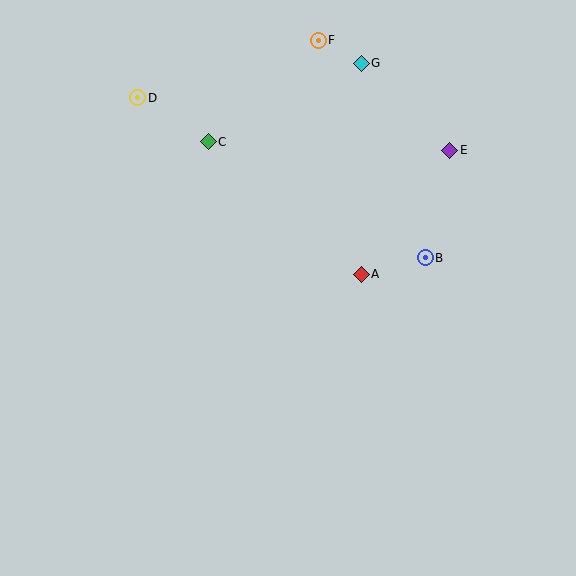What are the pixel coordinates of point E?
Point E is at (450, 150).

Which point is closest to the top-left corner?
Point D is closest to the top-left corner.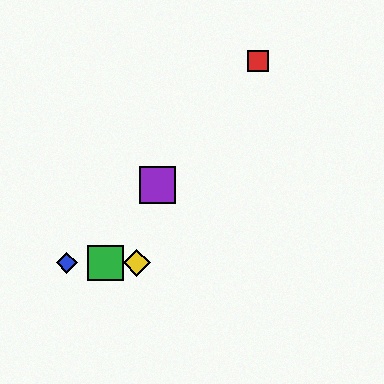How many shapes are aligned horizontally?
3 shapes (the blue diamond, the green square, the yellow diamond) are aligned horizontally.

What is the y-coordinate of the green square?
The green square is at y≈263.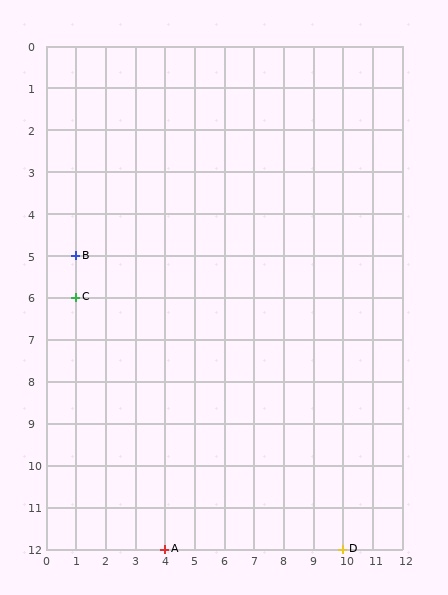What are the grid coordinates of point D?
Point D is at grid coordinates (10, 12).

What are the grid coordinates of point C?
Point C is at grid coordinates (1, 6).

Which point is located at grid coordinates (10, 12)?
Point D is at (10, 12).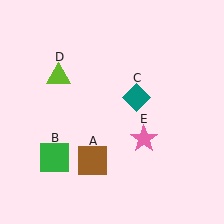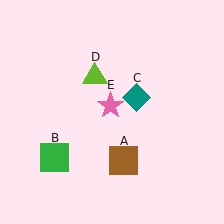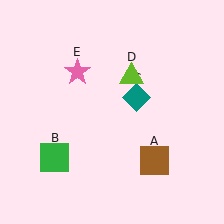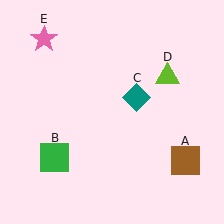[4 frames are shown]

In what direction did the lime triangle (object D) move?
The lime triangle (object D) moved right.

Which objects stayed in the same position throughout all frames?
Green square (object B) and teal diamond (object C) remained stationary.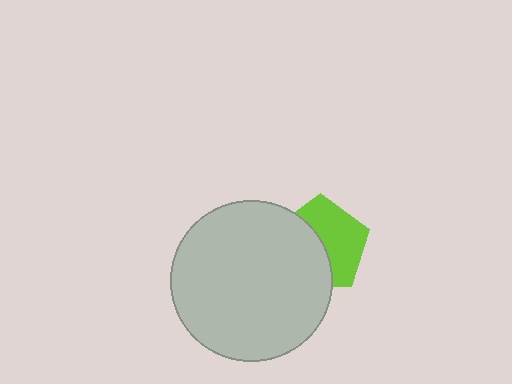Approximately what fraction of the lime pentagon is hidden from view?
Roughly 48% of the lime pentagon is hidden behind the light gray circle.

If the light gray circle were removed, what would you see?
You would see the complete lime pentagon.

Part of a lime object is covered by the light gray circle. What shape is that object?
It is a pentagon.